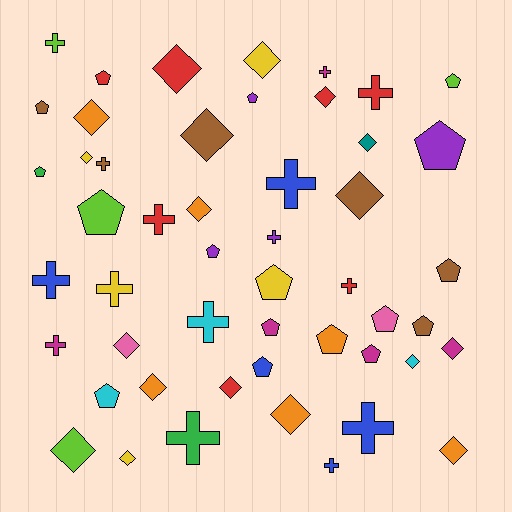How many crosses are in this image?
There are 15 crosses.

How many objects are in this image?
There are 50 objects.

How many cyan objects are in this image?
There are 3 cyan objects.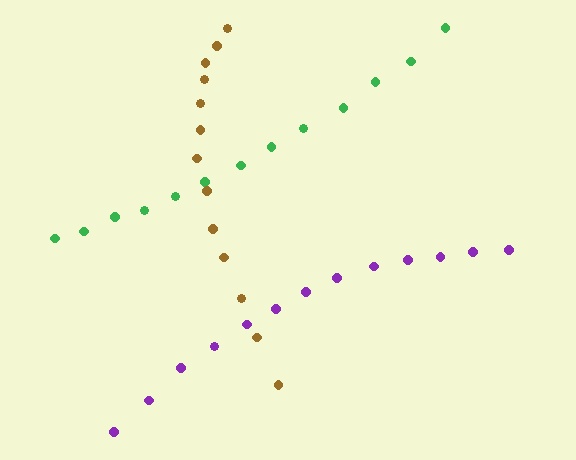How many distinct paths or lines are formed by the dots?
There are 3 distinct paths.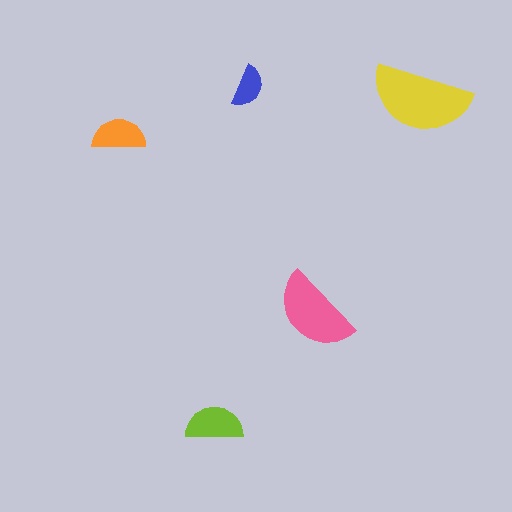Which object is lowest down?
The lime semicircle is bottommost.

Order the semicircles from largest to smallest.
the yellow one, the pink one, the lime one, the orange one, the blue one.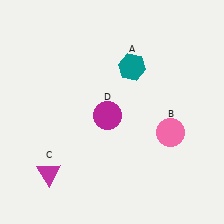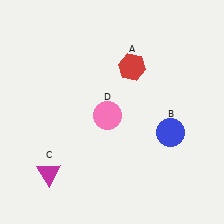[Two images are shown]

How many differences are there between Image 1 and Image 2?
There are 3 differences between the two images.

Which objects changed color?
A changed from teal to red. B changed from pink to blue. D changed from magenta to pink.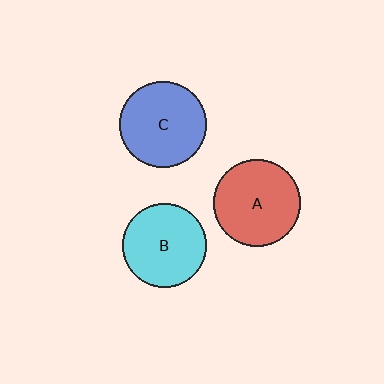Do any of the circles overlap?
No, none of the circles overlap.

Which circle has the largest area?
Circle A (red).